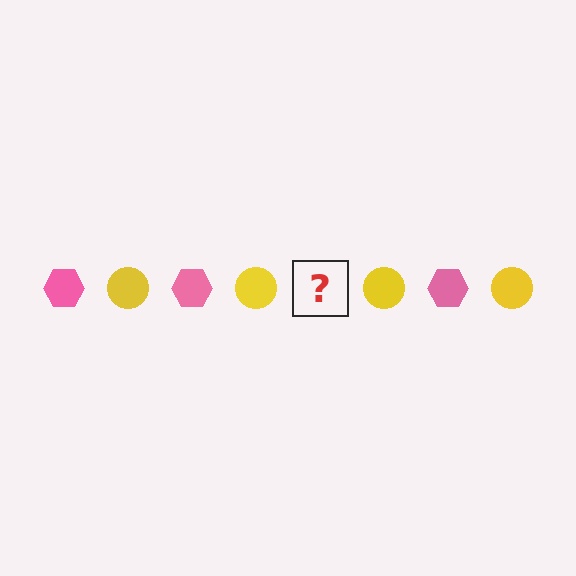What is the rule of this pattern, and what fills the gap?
The rule is that the pattern alternates between pink hexagon and yellow circle. The gap should be filled with a pink hexagon.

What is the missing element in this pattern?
The missing element is a pink hexagon.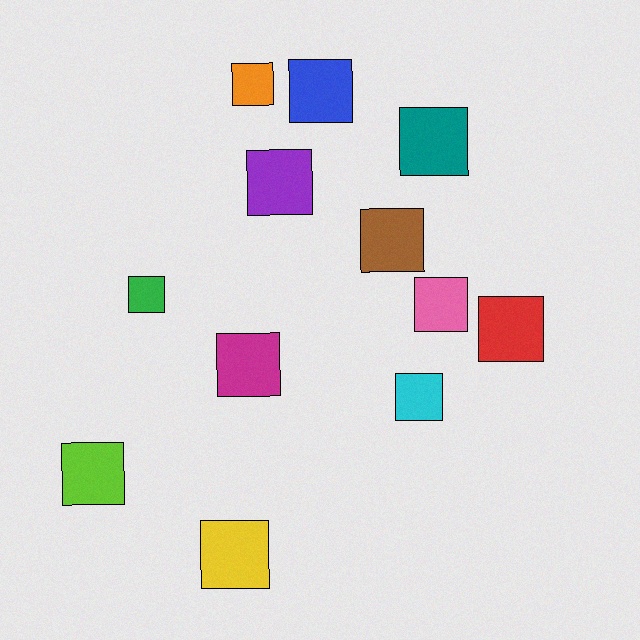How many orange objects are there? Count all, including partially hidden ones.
There is 1 orange object.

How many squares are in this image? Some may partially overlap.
There are 12 squares.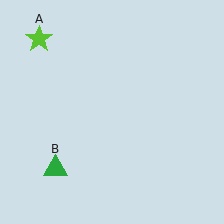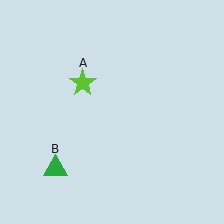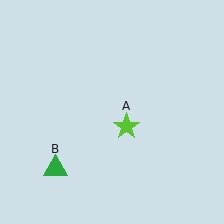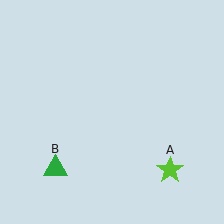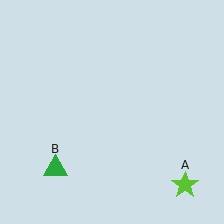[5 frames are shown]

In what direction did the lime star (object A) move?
The lime star (object A) moved down and to the right.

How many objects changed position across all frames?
1 object changed position: lime star (object A).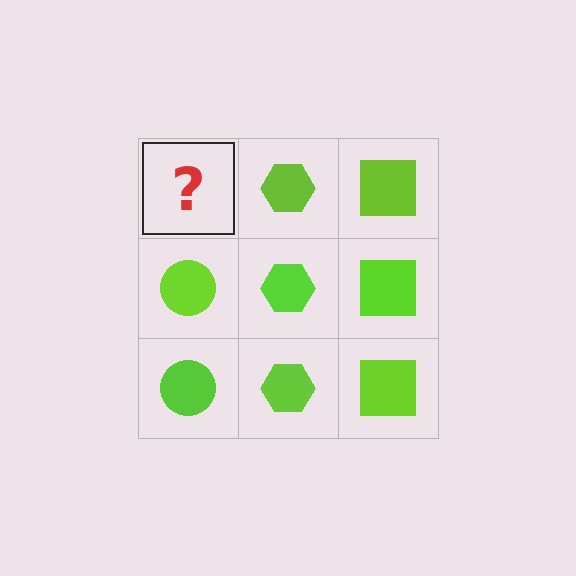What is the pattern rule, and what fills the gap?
The rule is that each column has a consistent shape. The gap should be filled with a lime circle.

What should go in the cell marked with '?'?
The missing cell should contain a lime circle.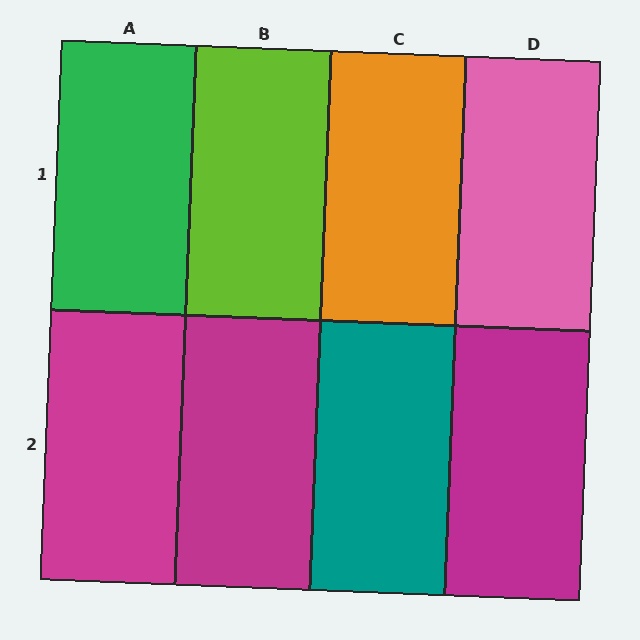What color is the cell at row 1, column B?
Lime.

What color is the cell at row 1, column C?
Orange.